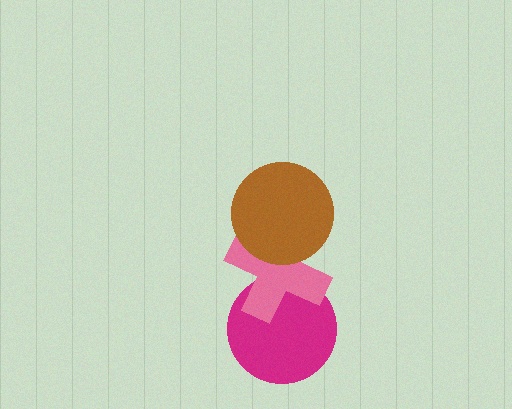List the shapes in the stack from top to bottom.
From top to bottom: the brown circle, the pink cross, the magenta circle.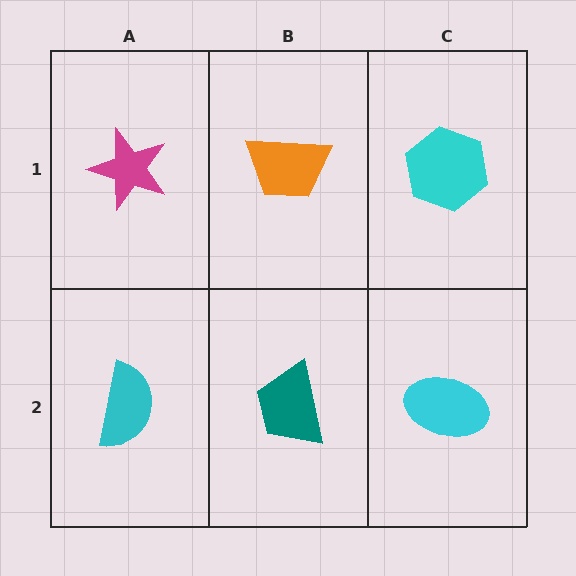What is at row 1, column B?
An orange trapezoid.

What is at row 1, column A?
A magenta star.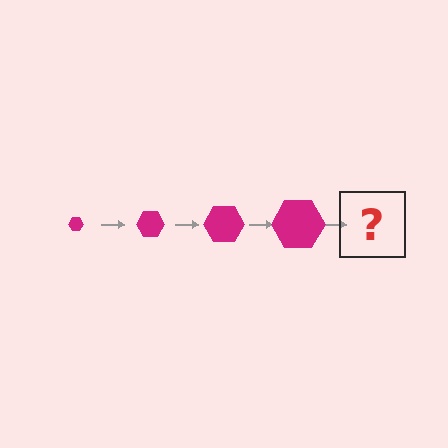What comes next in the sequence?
The next element should be a magenta hexagon, larger than the previous one.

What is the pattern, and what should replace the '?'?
The pattern is that the hexagon gets progressively larger each step. The '?' should be a magenta hexagon, larger than the previous one.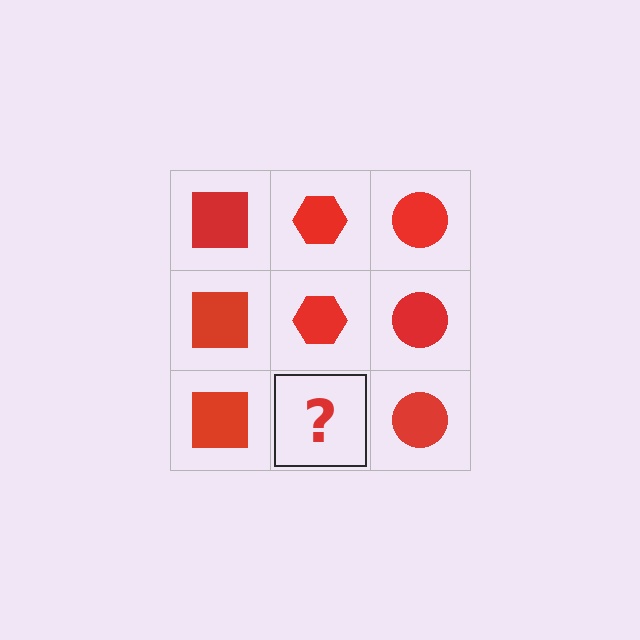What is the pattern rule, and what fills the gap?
The rule is that each column has a consistent shape. The gap should be filled with a red hexagon.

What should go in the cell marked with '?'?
The missing cell should contain a red hexagon.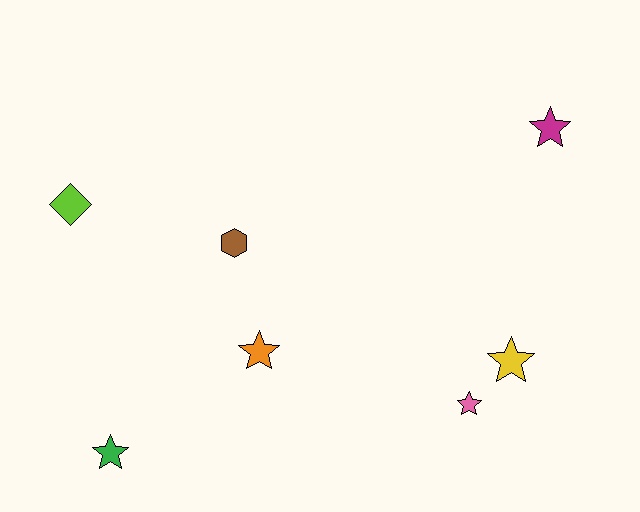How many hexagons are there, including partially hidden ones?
There is 1 hexagon.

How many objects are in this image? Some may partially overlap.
There are 7 objects.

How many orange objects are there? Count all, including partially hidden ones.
There is 1 orange object.